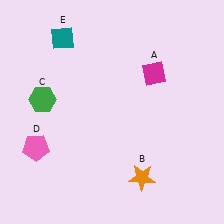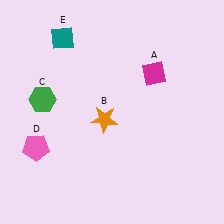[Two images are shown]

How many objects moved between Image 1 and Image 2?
1 object moved between the two images.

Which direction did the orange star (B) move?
The orange star (B) moved up.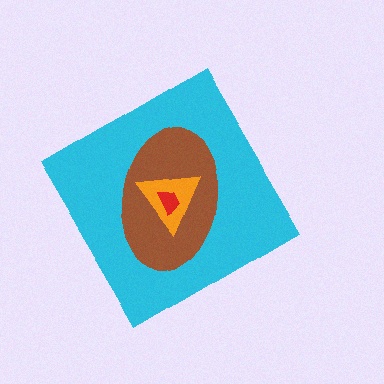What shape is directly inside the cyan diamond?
The brown ellipse.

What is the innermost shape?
The red trapezoid.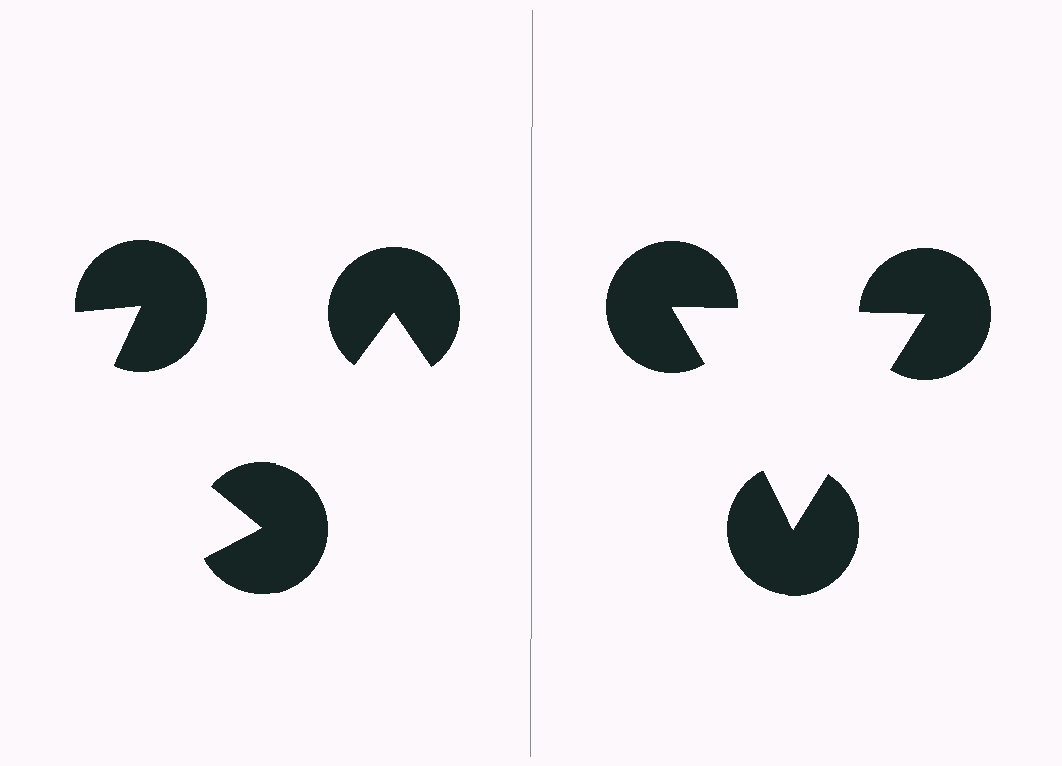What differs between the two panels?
The pac-man discs are positioned identically on both sides; only the wedge orientations differ. On the right they align to a triangle; on the left they are misaligned.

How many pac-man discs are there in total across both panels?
6 — 3 on each side.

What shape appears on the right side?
An illusory triangle.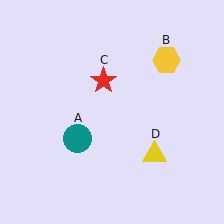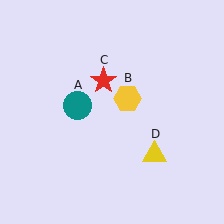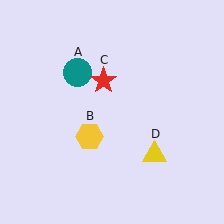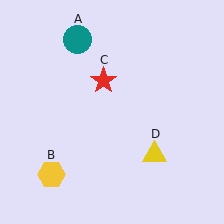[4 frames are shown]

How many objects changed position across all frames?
2 objects changed position: teal circle (object A), yellow hexagon (object B).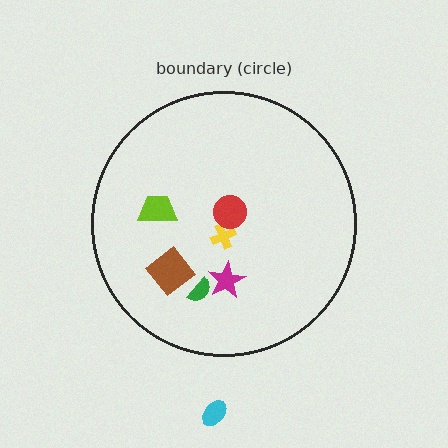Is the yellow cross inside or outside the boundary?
Inside.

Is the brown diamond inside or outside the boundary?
Inside.